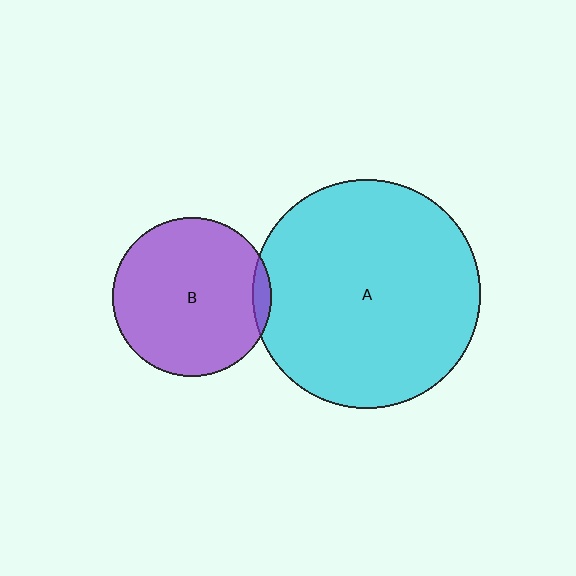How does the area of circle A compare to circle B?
Approximately 2.1 times.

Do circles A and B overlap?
Yes.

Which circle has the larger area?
Circle A (cyan).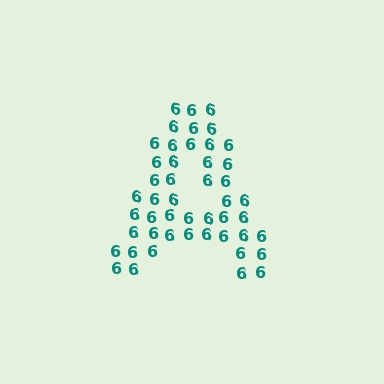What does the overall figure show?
The overall figure shows the letter A.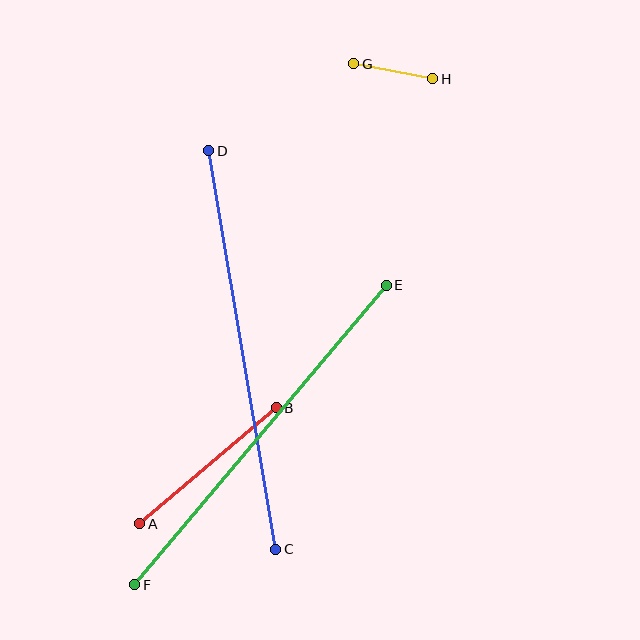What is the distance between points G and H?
The distance is approximately 80 pixels.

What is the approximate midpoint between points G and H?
The midpoint is at approximately (393, 71) pixels.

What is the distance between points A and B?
The distance is approximately 179 pixels.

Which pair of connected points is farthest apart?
Points C and D are farthest apart.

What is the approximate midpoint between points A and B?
The midpoint is at approximately (208, 466) pixels.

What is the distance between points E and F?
The distance is approximately 391 pixels.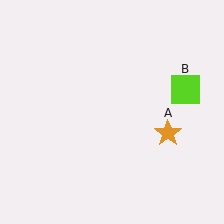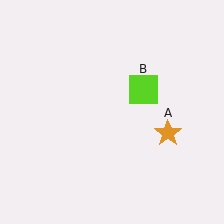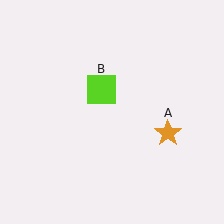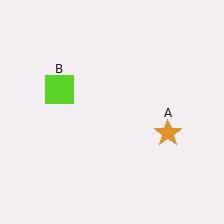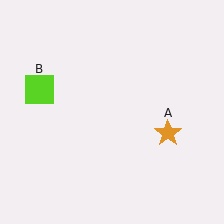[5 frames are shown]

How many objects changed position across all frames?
1 object changed position: lime square (object B).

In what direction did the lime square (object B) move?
The lime square (object B) moved left.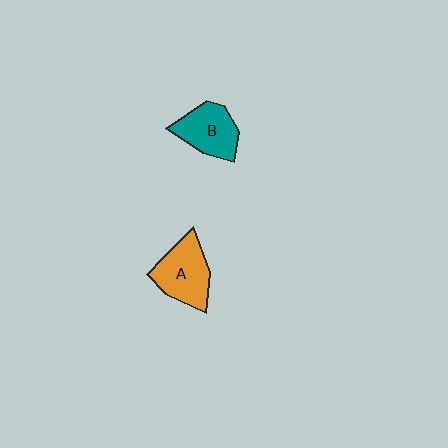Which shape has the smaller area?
Shape B (teal).